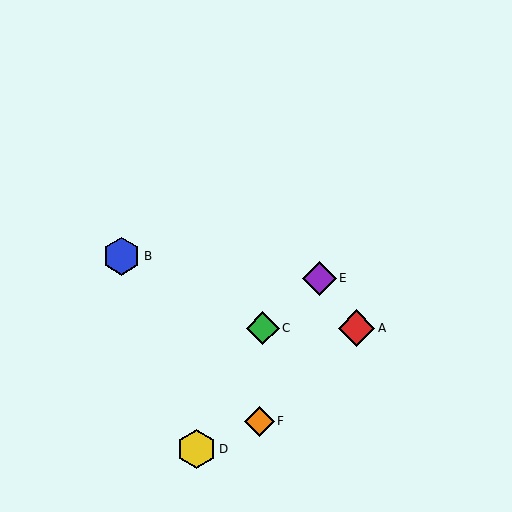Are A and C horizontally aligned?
Yes, both are at y≈328.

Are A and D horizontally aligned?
No, A is at y≈328 and D is at y≈449.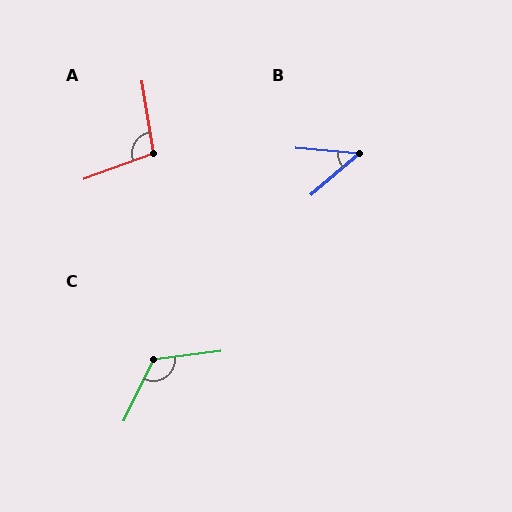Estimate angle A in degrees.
Approximately 102 degrees.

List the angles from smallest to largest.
B (46°), A (102°), C (123°).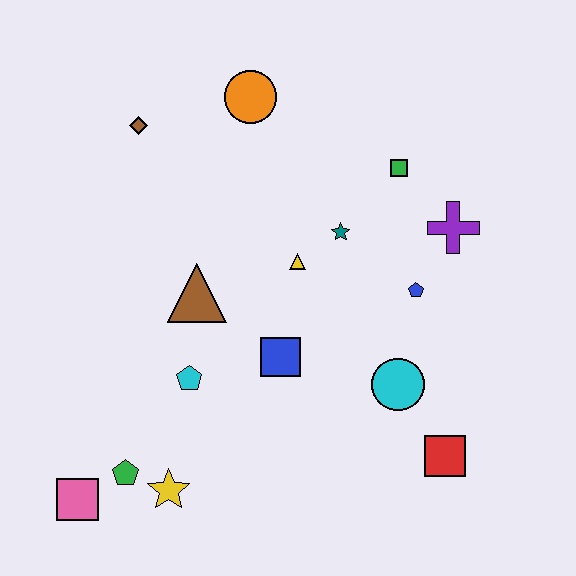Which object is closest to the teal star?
The yellow triangle is closest to the teal star.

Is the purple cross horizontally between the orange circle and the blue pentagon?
No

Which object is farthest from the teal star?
The pink square is farthest from the teal star.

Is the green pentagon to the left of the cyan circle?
Yes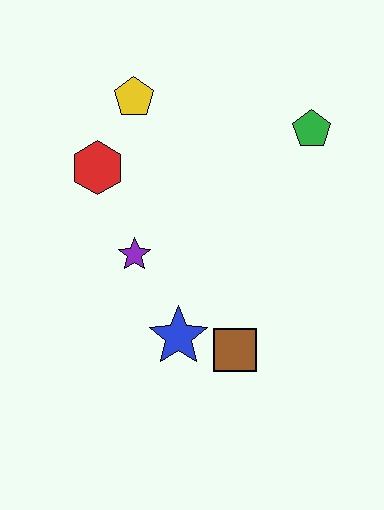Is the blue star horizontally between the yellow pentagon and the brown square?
Yes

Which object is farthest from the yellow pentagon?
The brown square is farthest from the yellow pentagon.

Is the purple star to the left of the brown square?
Yes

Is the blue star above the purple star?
No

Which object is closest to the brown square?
The blue star is closest to the brown square.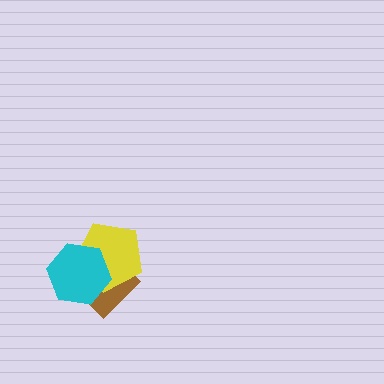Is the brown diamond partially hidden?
Yes, it is partially covered by another shape.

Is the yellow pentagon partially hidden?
Yes, it is partially covered by another shape.